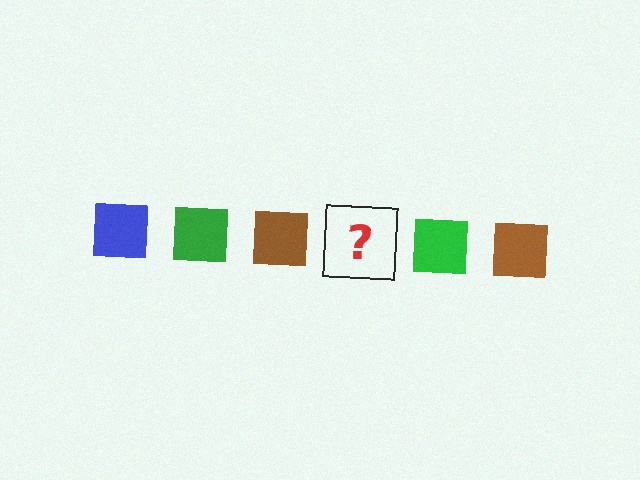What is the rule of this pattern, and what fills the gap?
The rule is that the pattern cycles through blue, green, brown squares. The gap should be filled with a blue square.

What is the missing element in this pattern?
The missing element is a blue square.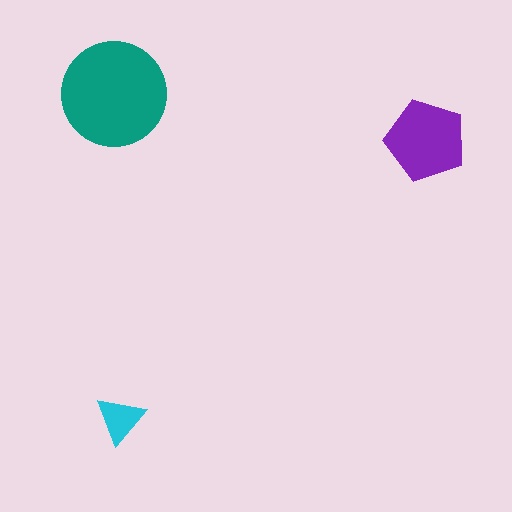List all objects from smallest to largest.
The cyan triangle, the purple pentagon, the teal circle.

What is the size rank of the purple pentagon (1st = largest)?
2nd.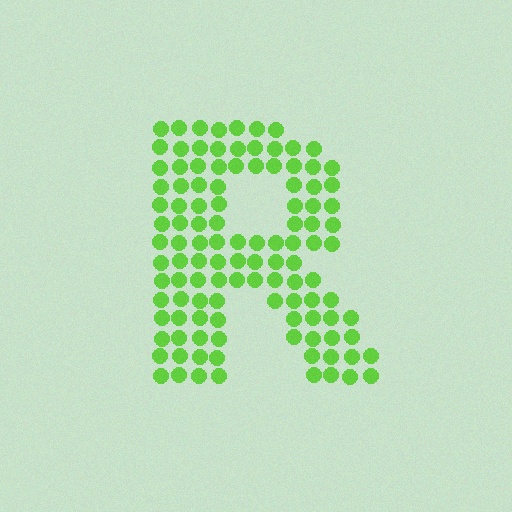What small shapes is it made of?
It is made of small circles.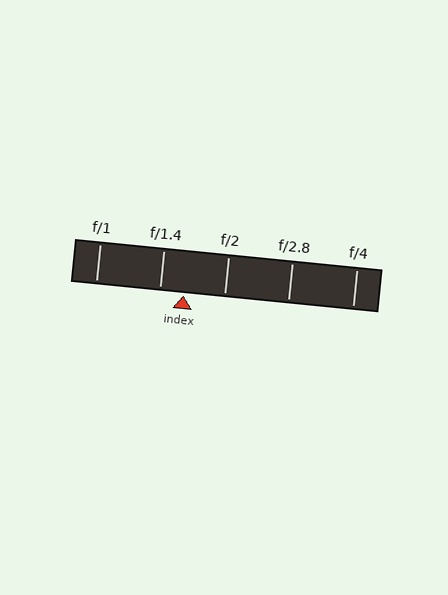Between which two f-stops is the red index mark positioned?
The index mark is between f/1.4 and f/2.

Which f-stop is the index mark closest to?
The index mark is closest to f/1.4.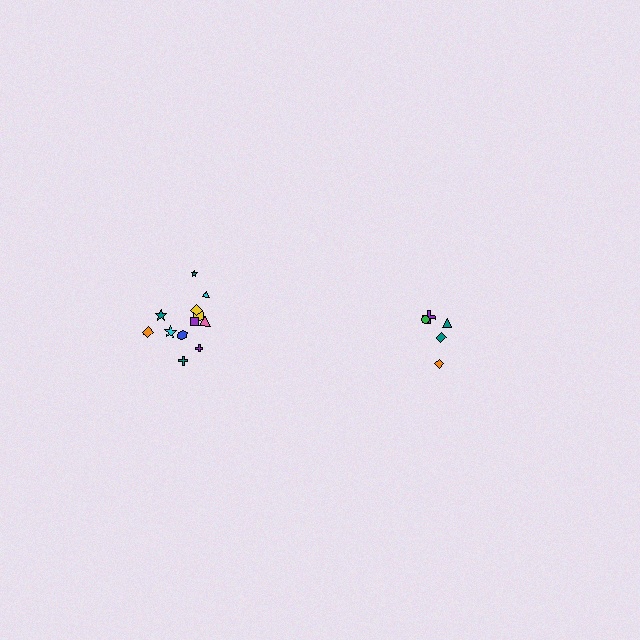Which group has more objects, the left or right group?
The left group.